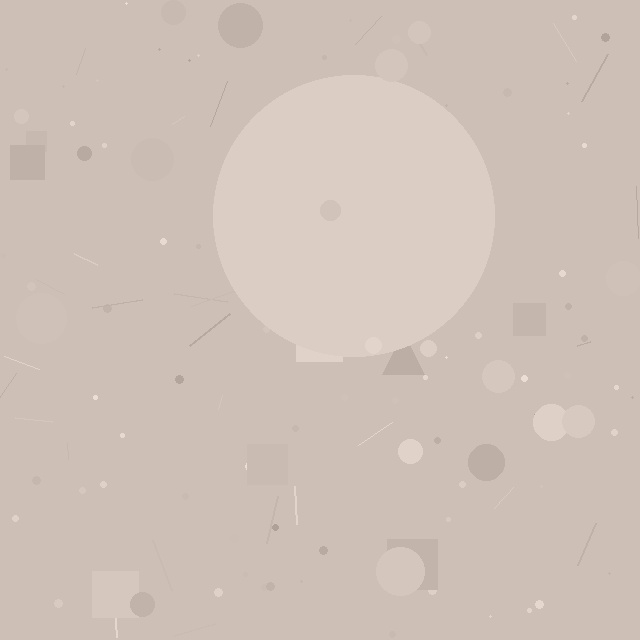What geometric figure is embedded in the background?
A circle is embedded in the background.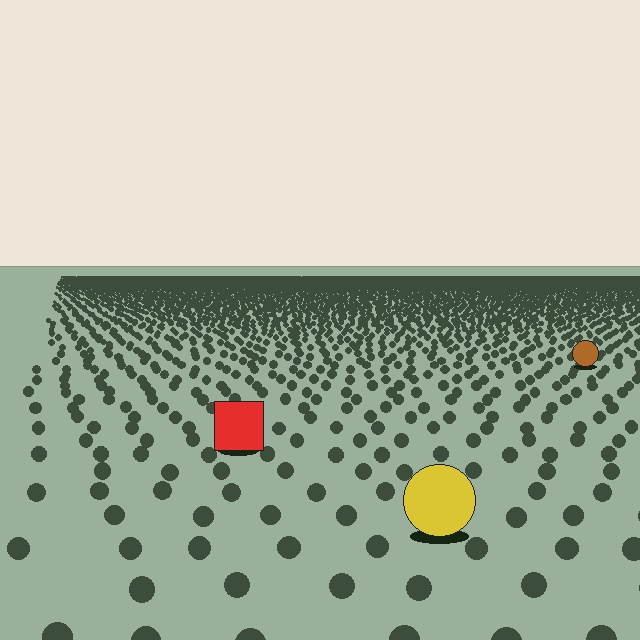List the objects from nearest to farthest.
From nearest to farthest: the yellow circle, the red square, the brown circle.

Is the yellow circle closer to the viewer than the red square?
Yes. The yellow circle is closer — you can tell from the texture gradient: the ground texture is coarser near it.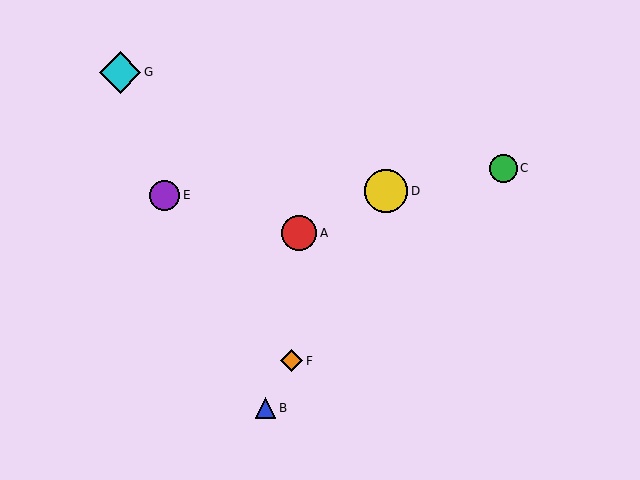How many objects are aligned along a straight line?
3 objects (B, D, F) are aligned along a straight line.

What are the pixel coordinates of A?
Object A is at (299, 233).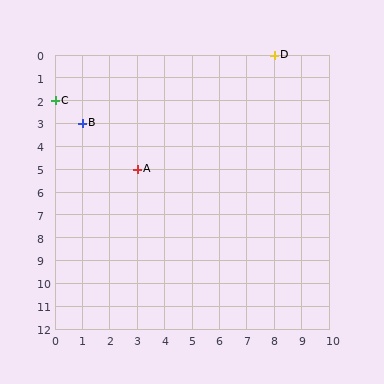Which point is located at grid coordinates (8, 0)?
Point D is at (8, 0).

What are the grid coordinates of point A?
Point A is at grid coordinates (3, 5).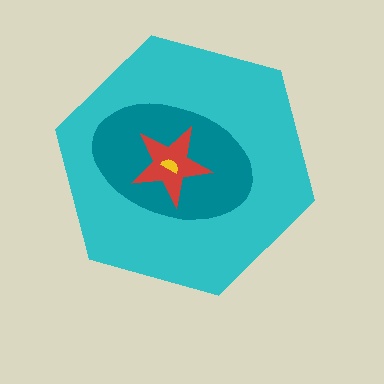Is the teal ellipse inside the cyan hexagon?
Yes.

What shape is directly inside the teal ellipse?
The red star.